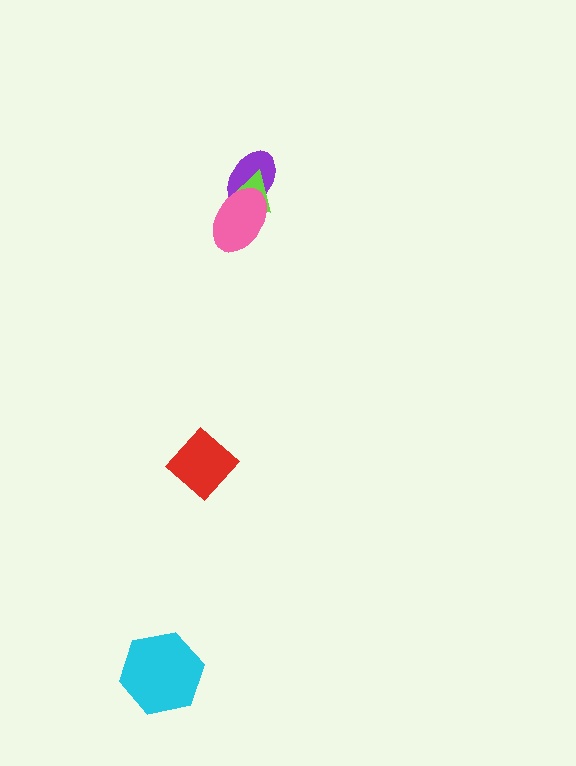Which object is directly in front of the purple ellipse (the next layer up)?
The lime triangle is directly in front of the purple ellipse.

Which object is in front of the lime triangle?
The pink ellipse is in front of the lime triangle.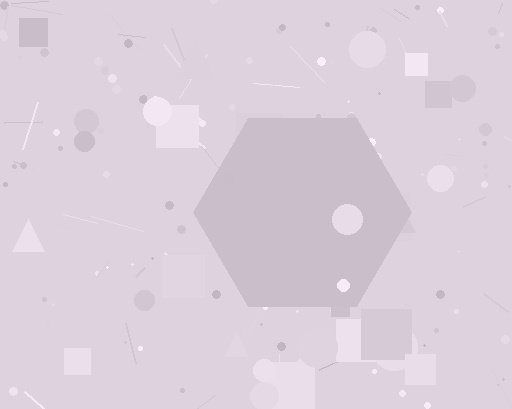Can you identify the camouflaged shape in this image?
The camouflaged shape is a hexagon.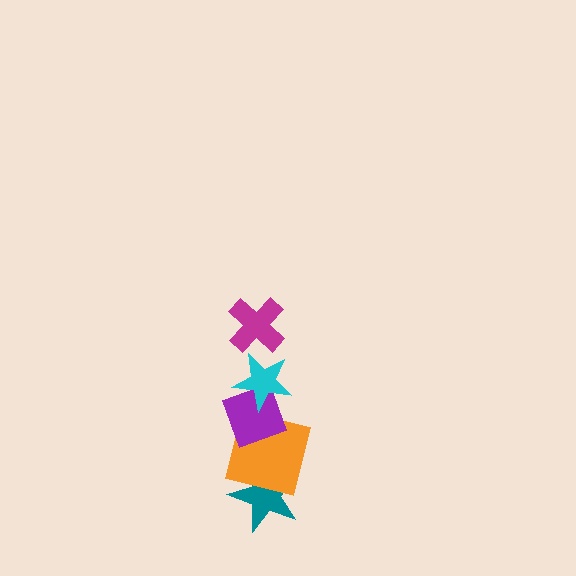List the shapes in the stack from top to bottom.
From top to bottom: the magenta cross, the cyan star, the purple diamond, the orange square, the teal star.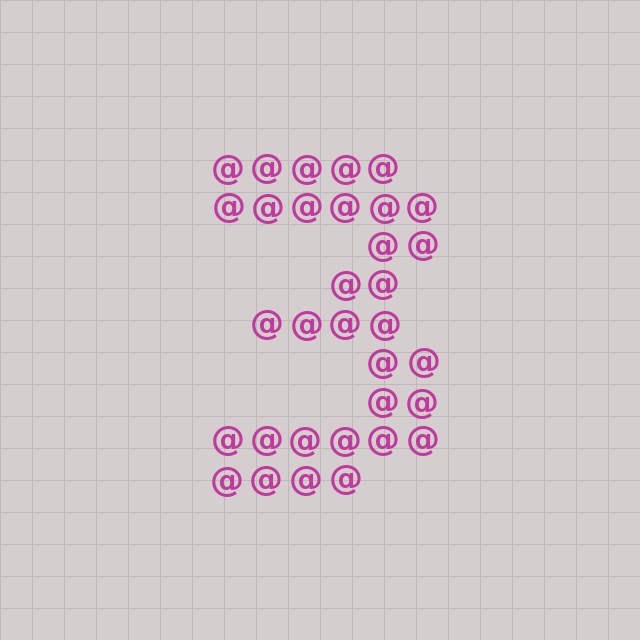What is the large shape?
The large shape is the digit 3.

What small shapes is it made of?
It is made of small at signs.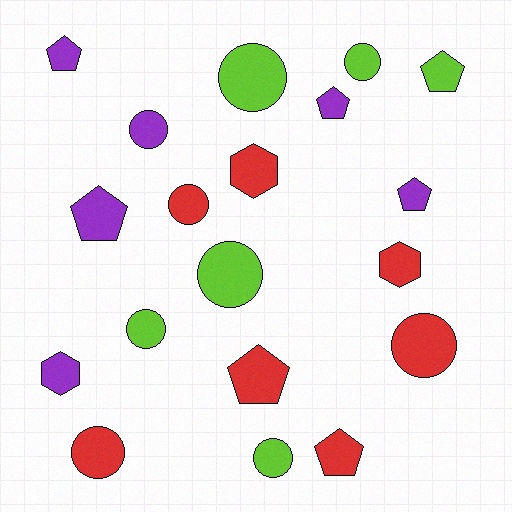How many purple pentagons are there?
There are 4 purple pentagons.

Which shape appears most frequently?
Circle, with 9 objects.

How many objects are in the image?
There are 19 objects.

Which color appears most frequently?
Red, with 7 objects.